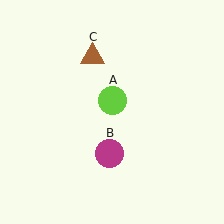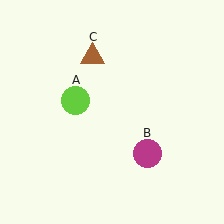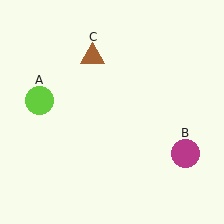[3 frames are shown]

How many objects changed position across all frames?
2 objects changed position: lime circle (object A), magenta circle (object B).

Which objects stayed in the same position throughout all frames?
Brown triangle (object C) remained stationary.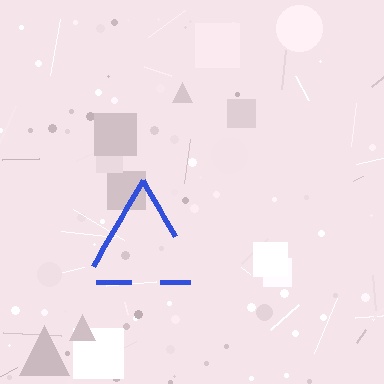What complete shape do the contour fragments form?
The contour fragments form a triangle.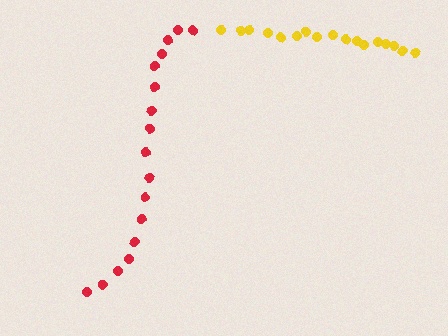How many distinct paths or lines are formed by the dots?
There are 2 distinct paths.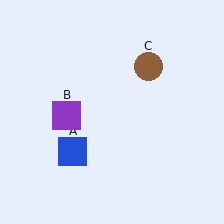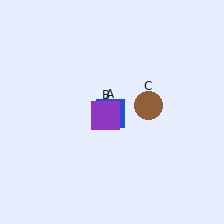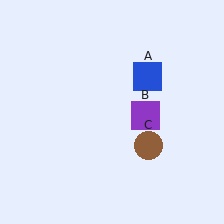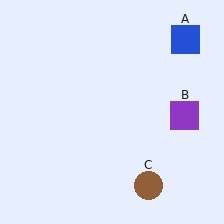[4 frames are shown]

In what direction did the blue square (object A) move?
The blue square (object A) moved up and to the right.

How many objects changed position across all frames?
3 objects changed position: blue square (object A), purple square (object B), brown circle (object C).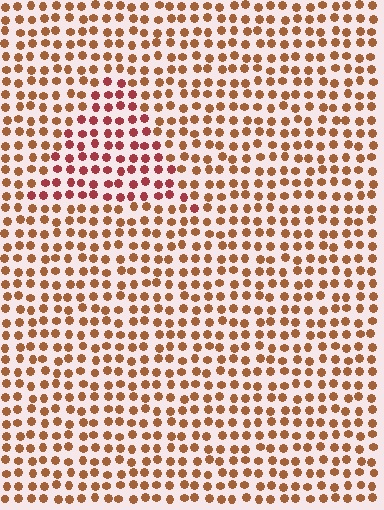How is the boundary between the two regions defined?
The boundary is defined purely by a slight shift in hue (about 30 degrees). Spacing, size, and orientation are identical on both sides.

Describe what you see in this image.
The image is filled with small brown elements in a uniform arrangement. A triangle-shaped region is visible where the elements are tinted to a slightly different hue, forming a subtle color boundary.